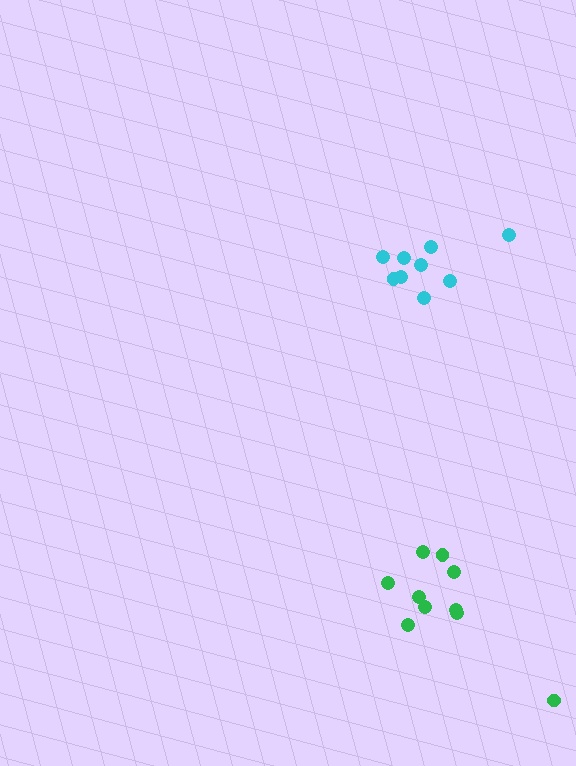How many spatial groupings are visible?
There are 2 spatial groupings.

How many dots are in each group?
Group 1: 9 dots, Group 2: 10 dots (19 total).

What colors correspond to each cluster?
The clusters are colored: cyan, green.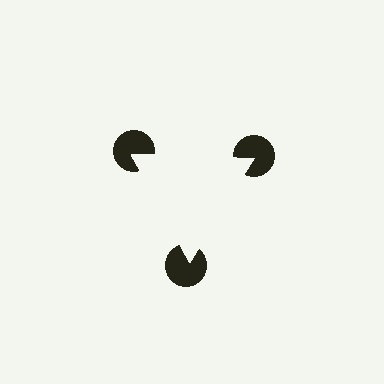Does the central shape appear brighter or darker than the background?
It typically appears slightly brighter than the background, even though no actual brightness change is drawn.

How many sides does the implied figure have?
3 sides.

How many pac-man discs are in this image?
There are 3 — one at each vertex of the illusory triangle.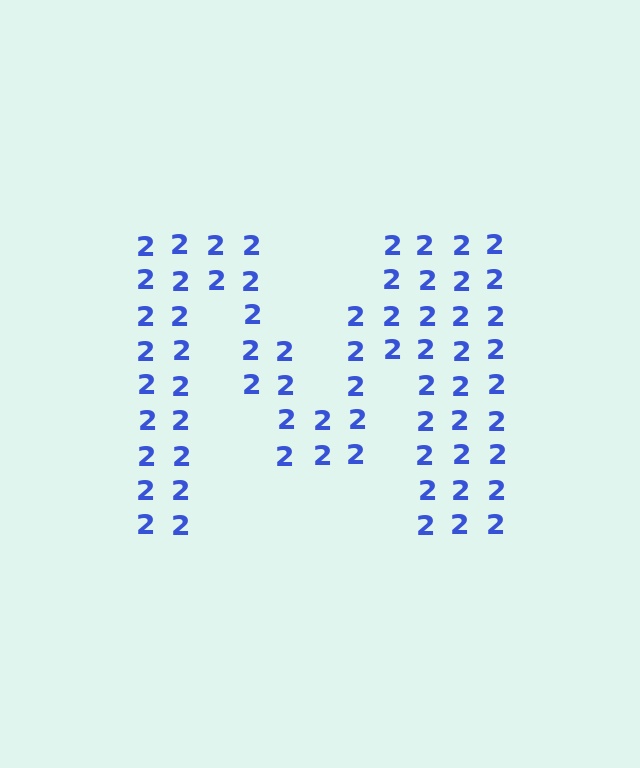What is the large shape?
The large shape is the letter M.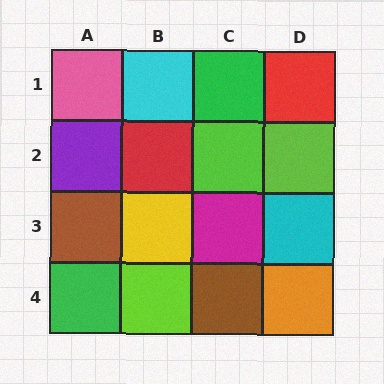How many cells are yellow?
1 cell is yellow.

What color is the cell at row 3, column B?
Yellow.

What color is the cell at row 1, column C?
Green.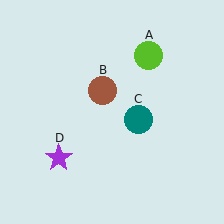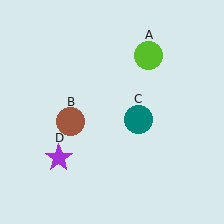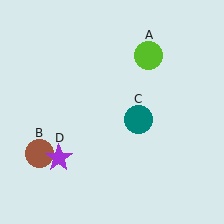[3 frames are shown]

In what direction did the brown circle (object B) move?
The brown circle (object B) moved down and to the left.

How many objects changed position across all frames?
1 object changed position: brown circle (object B).